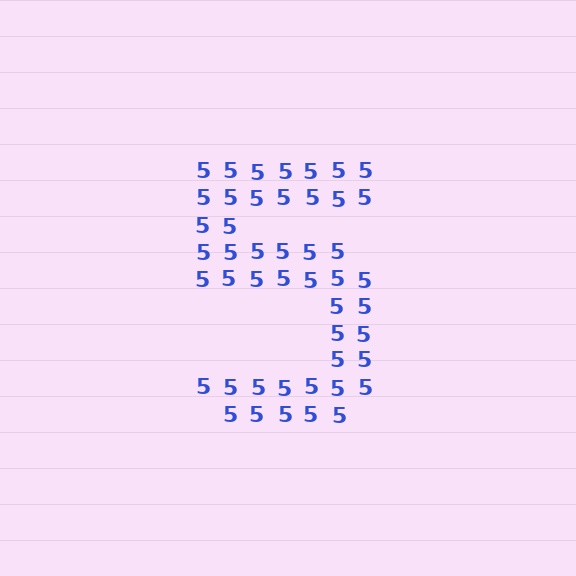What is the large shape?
The large shape is the digit 5.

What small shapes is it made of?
It is made of small digit 5's.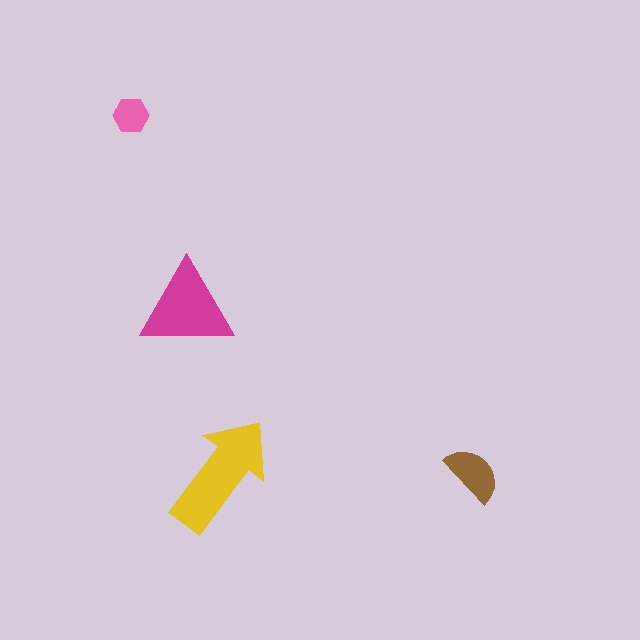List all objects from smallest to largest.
The pink hexagon, the brown semicircle, the magenta triangle, the yellow arrow.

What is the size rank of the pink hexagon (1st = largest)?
4th.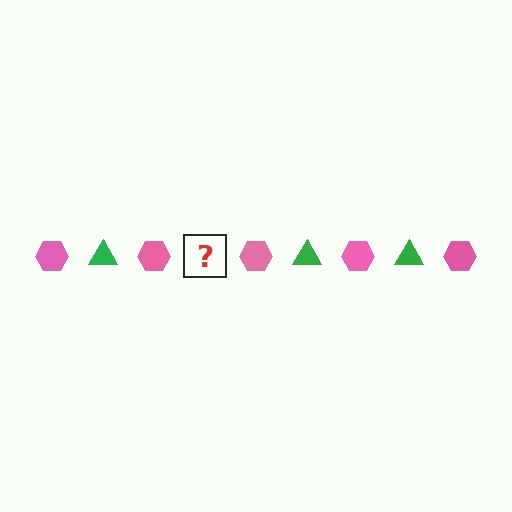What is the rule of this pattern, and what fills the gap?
The rule is that the pattern alternates between pink hexagon and green triangle. The gap should be filled with a green triangle.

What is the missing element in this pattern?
The missing element is a green triangle.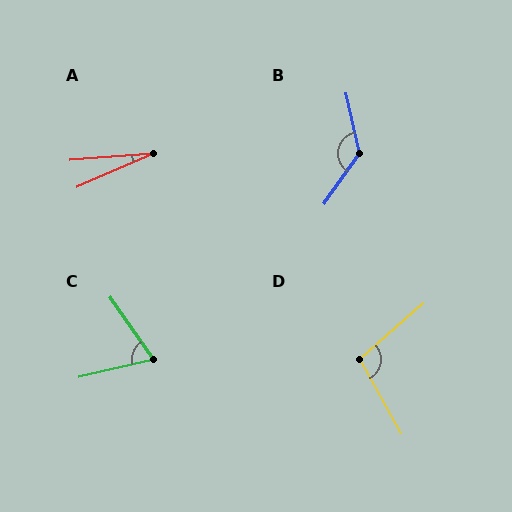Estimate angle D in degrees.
Approximately 102 degrees.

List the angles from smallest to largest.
A (19°), C (69°), D (102°), B (132°).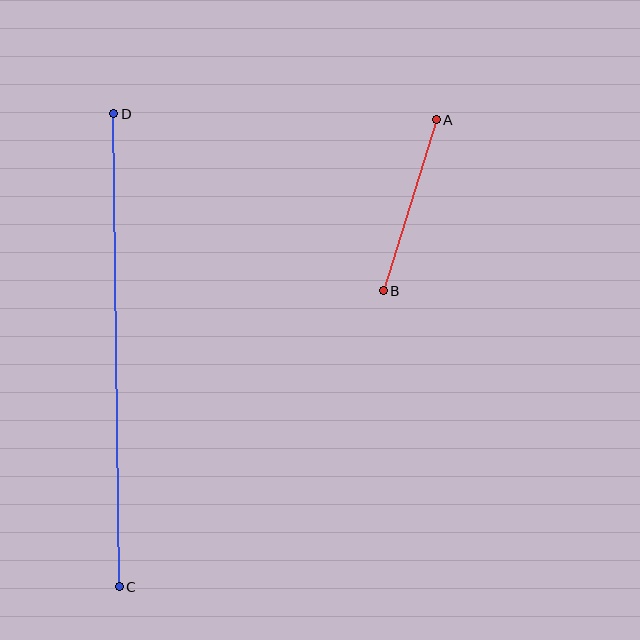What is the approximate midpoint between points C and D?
The midpoint is at approximately (116, 350) pixels.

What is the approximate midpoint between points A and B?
The midpoint is at approximately (410, 205) pixels.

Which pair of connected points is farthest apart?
Points C and D are farthest apart.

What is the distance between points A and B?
The distance is approximately 179 pixels.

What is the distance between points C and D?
The distance is approximately 473 pixels.